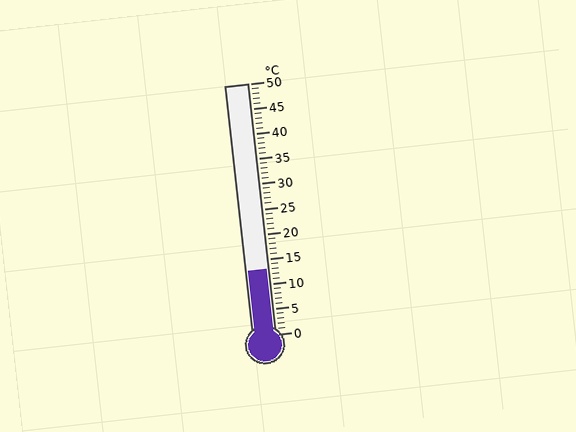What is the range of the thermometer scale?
The thermometer scale ranges from 0°C to 50°C.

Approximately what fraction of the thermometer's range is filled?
The thermometer is filled to approximately 25% of its range.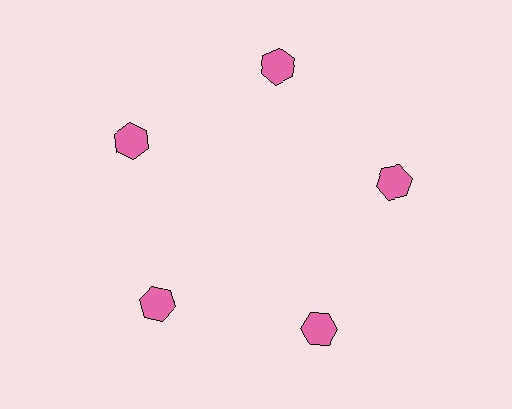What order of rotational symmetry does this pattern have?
This pattern has 5-fold rotational symmetry.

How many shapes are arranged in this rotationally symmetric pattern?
There are 5 shapes, arranged in 5 groups of 1.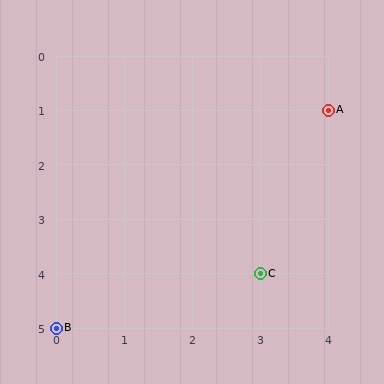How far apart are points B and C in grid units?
Points B and C are 3 columns and 1 row apart (about 3.2 grid units diagonally).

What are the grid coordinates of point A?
Point A is at grid coordinates (4, 1).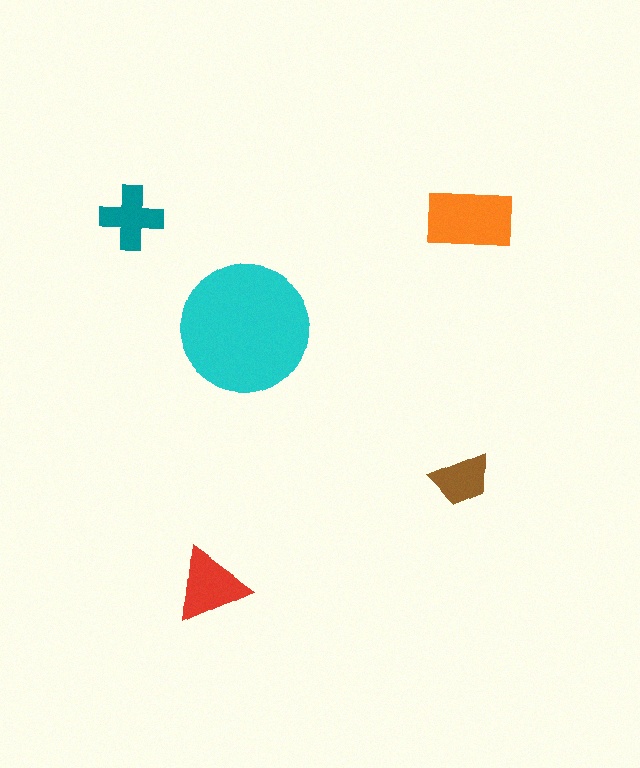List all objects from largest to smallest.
The cyan circle, the orange rectangle, the red triangle, the teal cross, the brown trapezoid.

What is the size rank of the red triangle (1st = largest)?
3rd.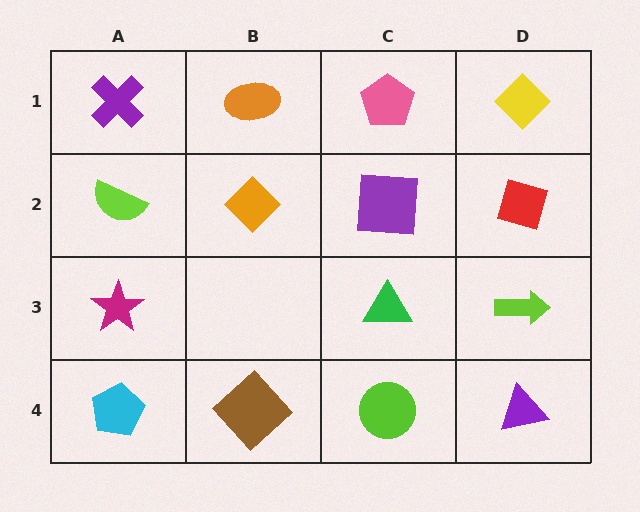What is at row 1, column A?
A purple cross.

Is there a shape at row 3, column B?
No, that cell is empty.